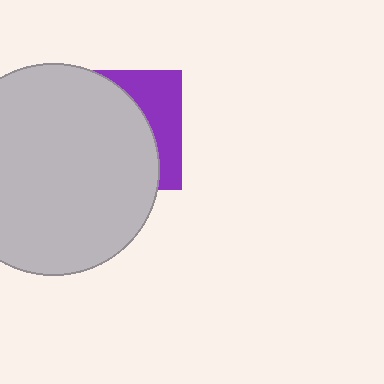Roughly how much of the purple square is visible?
A small part of it is visible (roughly 31%).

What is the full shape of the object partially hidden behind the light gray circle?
The partially hidden object is a purple square.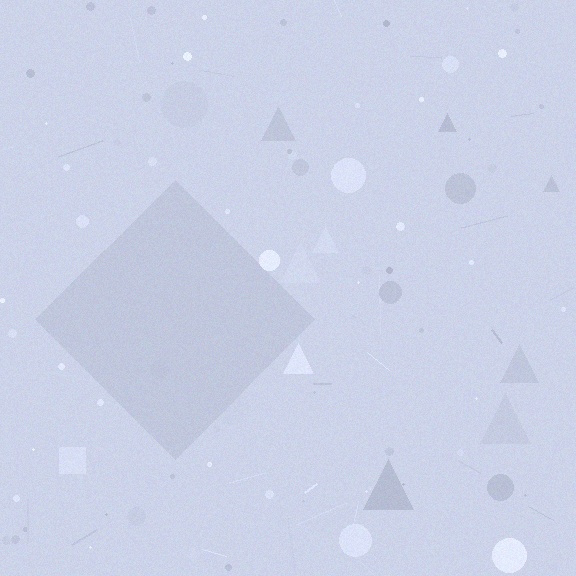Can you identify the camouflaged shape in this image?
The camouflaged shape is a diamond.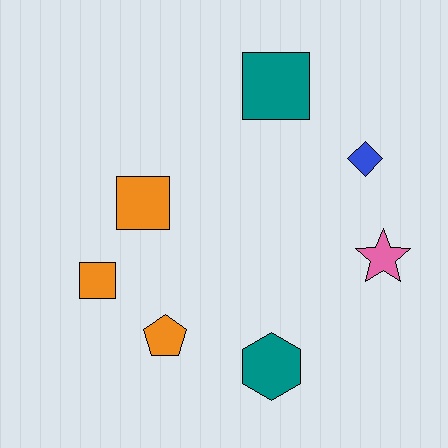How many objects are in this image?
There are 7 objects.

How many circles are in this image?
There are no circles.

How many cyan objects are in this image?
There are no cyan objects.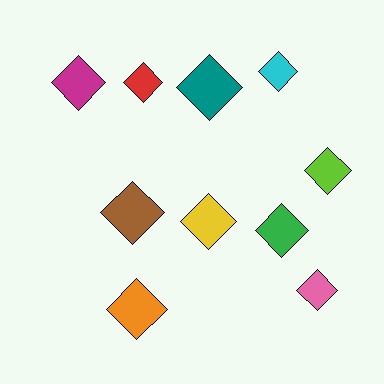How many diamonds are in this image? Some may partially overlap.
There are 10 diamonds.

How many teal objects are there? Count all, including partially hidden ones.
There is 1 teal object.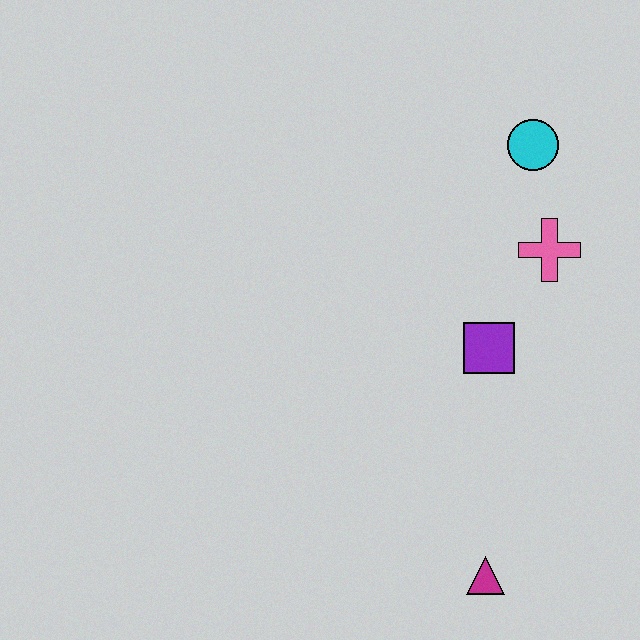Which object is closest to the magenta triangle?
The purple square is closest to the magenta triangle.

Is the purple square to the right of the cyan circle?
No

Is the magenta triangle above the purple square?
No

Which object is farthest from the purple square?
The magenta triangle is farthest from the purple square.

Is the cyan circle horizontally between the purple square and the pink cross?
Yes